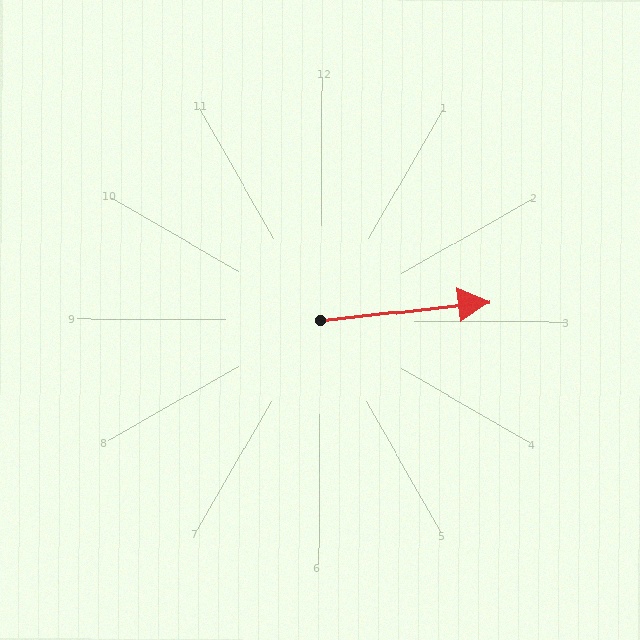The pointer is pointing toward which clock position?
Roughly 3 o'clock.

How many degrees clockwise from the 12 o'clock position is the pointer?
Approximately 83 degrees.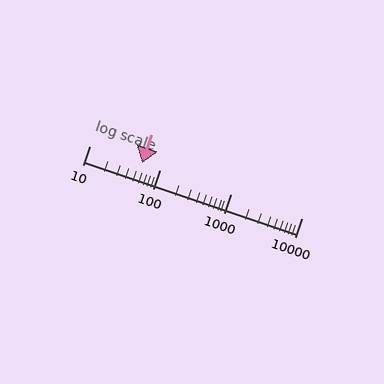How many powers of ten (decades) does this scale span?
The scale spans 3 decades, from 10 to 10000.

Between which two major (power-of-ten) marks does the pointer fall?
The pointer is between 10 and 100.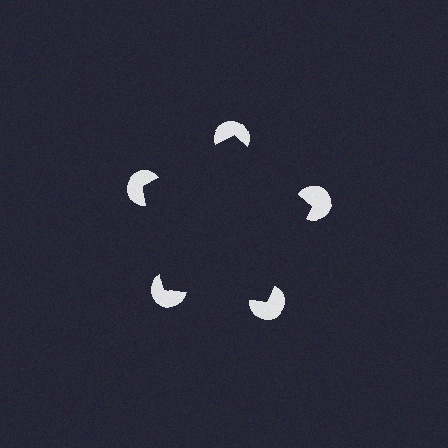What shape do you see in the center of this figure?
An illusory pentagon — its edges are inferred from the aligned wedge cuts in the pac-man discs, not physically drawn.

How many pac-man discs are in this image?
There are 5 — one at each vertex of the illusory pentagon.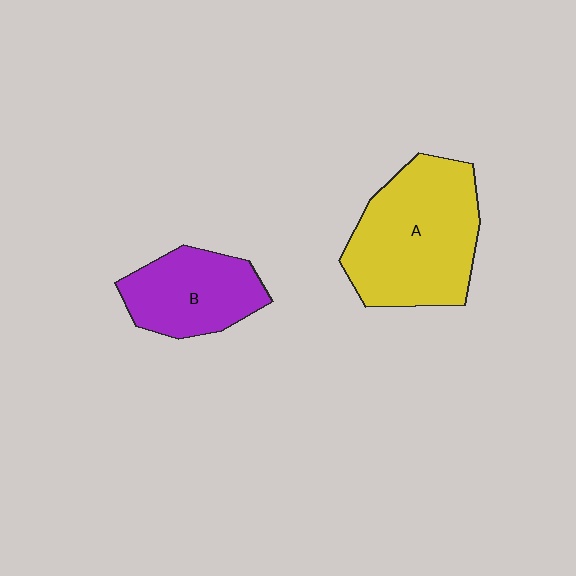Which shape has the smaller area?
Shape B (purple).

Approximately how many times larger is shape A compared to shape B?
Approximately 1.6 times.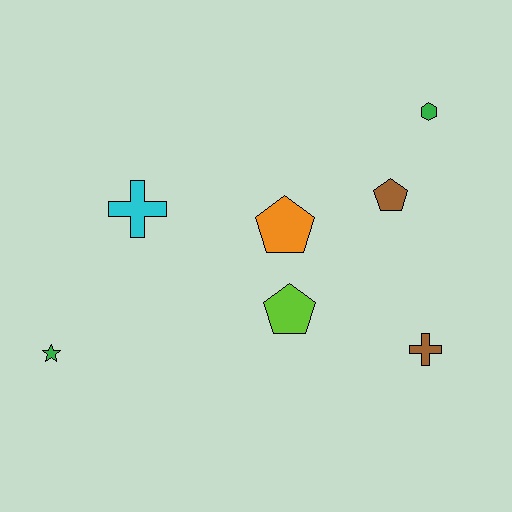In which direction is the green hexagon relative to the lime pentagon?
The green hexagon is above the lime pentagon.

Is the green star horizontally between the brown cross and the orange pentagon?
No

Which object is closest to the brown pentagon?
The green hexagon is closest to the brown pentagon.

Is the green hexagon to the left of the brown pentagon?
No